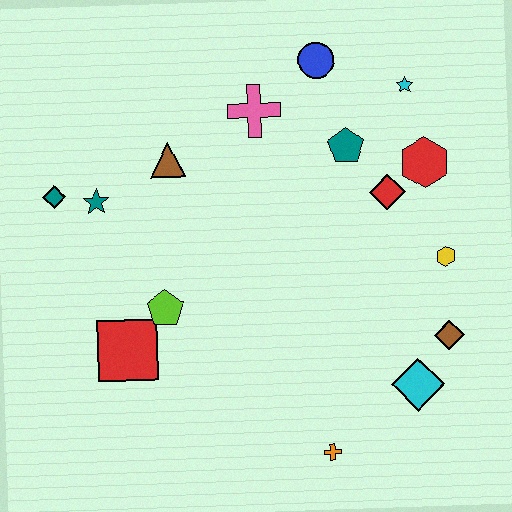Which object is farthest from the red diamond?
The teal diamond is farthest from the red diamond.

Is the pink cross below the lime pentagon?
No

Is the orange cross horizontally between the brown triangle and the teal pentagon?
Yes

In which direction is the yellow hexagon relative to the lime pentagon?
The yellow hexagon is to the right of the lime pentagon.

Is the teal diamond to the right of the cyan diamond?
No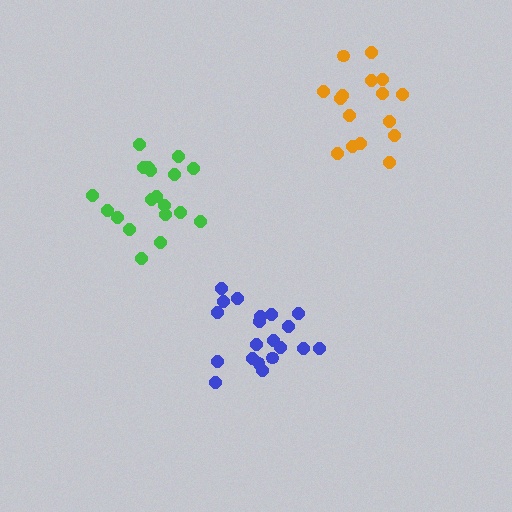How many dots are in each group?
Group 1: 16 dots, Group 2: 20 dots, Group 3: 19 dots (55 total).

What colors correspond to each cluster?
The clusters are colored: orange, blue, green.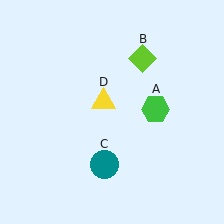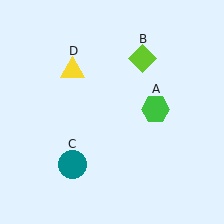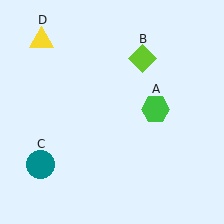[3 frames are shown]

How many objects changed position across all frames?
2 objects changed position: teal circle (object C), yellow triangle (object D).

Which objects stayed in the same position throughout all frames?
Green hexagon (object A) and lime diamond (object B) remained stationary.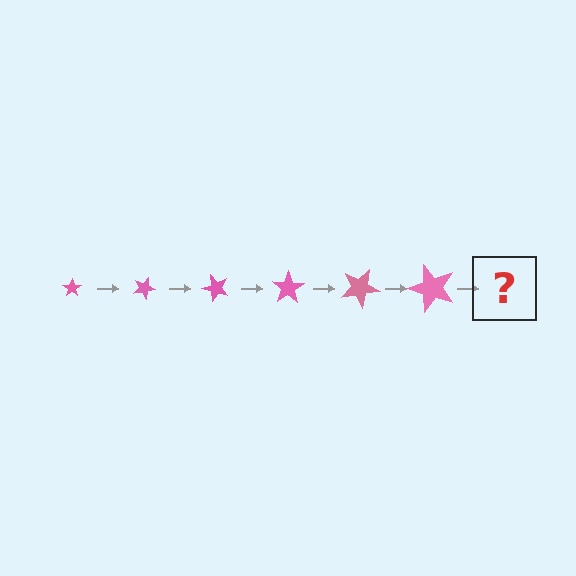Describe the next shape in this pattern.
It should be a star, larger than the previous one and rotated 150 degrees from the start.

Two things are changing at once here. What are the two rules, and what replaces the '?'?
The two rules are that the star grows larger each step and it rotates 25 degrees each step. The '?' should be a star, larger than the previous one and rotated 150 degrees from the start.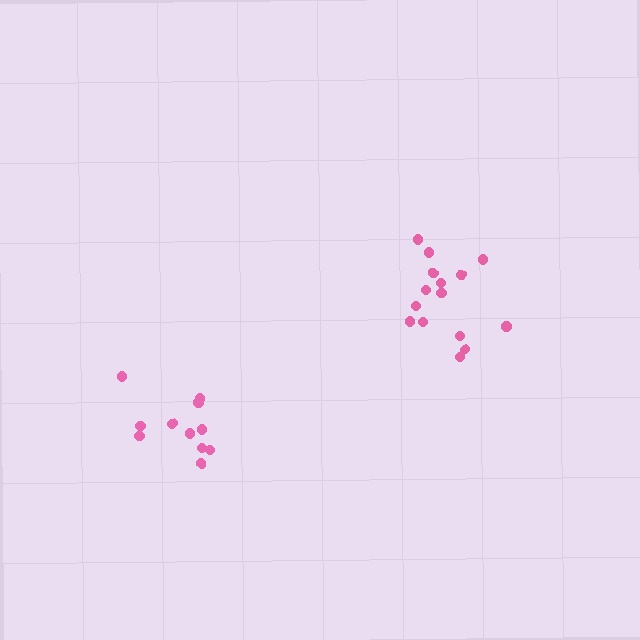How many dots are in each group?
Group 1: 11 dots, Group 2: 15 dots (26 total).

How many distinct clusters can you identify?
There are 2 distinct clusters.